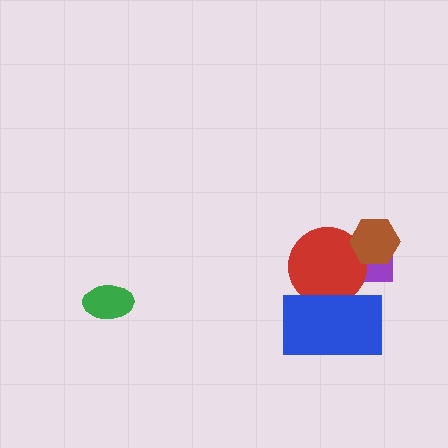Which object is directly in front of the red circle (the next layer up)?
The brown hexagon is directly in front of the red circle.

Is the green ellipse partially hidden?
No, no other shape covers it.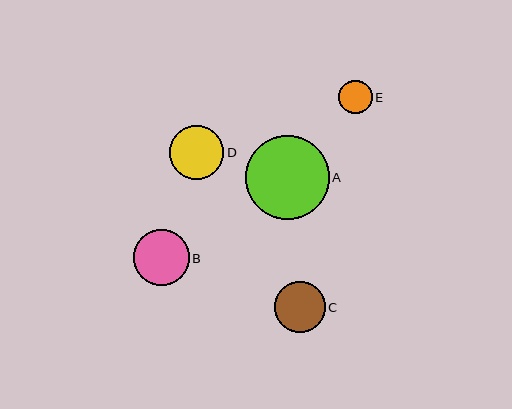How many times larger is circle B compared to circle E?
Circle B is approximately 1.6 times the size of circle E.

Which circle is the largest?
Circle A is the largest with a size of approximately 84 pixels.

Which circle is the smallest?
Circle E is the smallest with a size of approximately 34 pixels.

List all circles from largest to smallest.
From largest to smallest: A, B, D, C, E.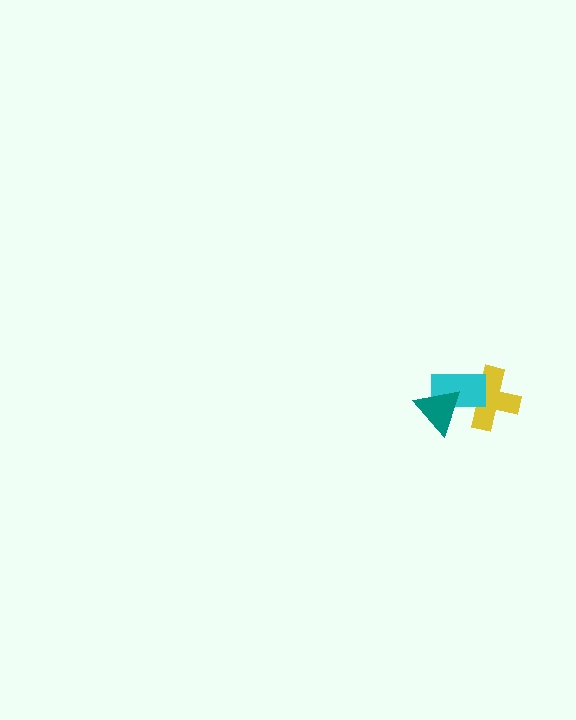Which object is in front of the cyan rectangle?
The teal triangle is in front of the cyan rectangle.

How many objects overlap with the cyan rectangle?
2 objects overlap with the cyan rectangle.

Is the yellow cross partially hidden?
Yes, it is partially covered by another shape.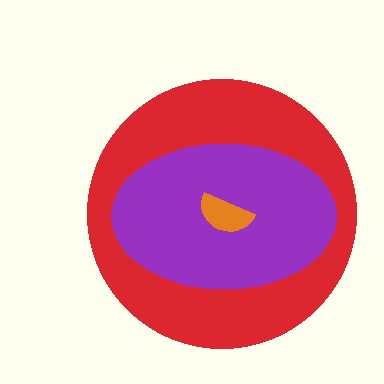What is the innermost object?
The orange semicircle.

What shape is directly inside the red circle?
The purple ellipse.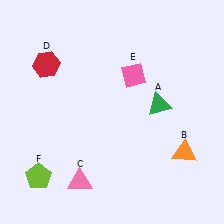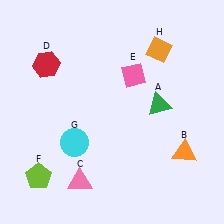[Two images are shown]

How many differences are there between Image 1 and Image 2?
There are 2 differences between the two images.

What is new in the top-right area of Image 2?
An orange diamond (H) was added in the top-right area of Image 2.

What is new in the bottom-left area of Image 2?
A cyan circle (G) was added in the bottom-left area of Image 2.